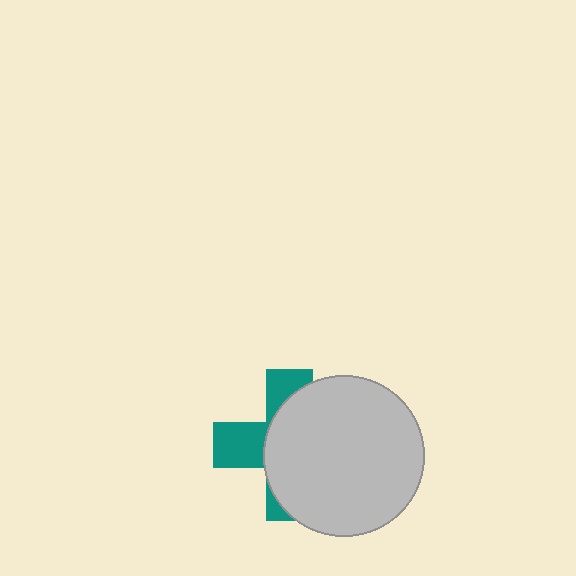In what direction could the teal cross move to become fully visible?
The teal cross could move left. That would shift it out from behind the light gray circle entirely.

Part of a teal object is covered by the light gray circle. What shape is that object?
It is a cross.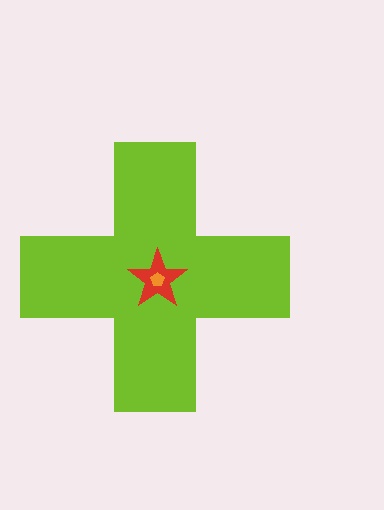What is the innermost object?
The orange pentagon.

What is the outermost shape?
The lime cross.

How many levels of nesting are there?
3.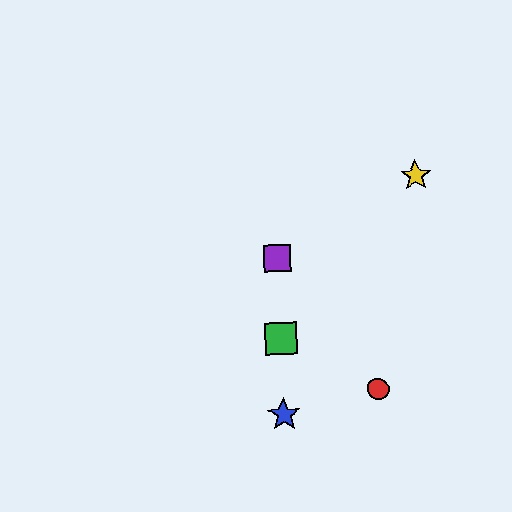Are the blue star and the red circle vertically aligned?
No, the blue star is at x≈284 and the red circle is at x≈378.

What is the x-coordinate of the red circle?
The red circle is at x≈378.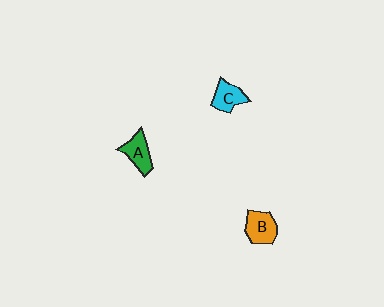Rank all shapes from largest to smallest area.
From largest to smallest: B (orange), A (green), C (cyan).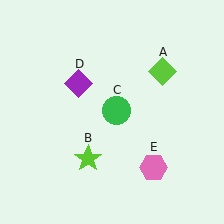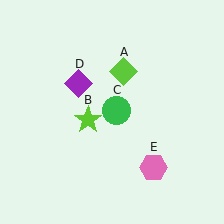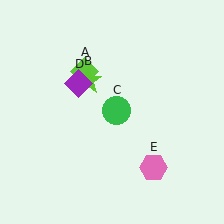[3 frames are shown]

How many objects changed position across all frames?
2 objects changed position: lime diamond (object A), lime star (object B).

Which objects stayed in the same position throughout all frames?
Green circle (object C) and purple diamond (object D) and pink hexagon (object E) remained stationary.